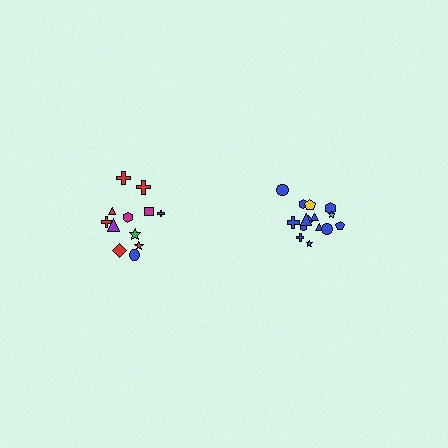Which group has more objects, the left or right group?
The right group.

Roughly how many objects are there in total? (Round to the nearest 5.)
Roughly 25 objects in total.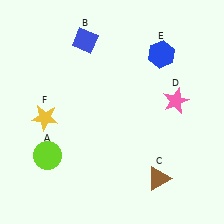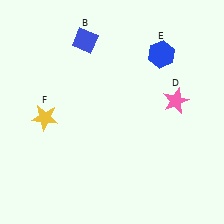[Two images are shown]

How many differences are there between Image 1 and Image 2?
There are 2 differences between the two images.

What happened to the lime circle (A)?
The lime circle (A) was removed in Image 2. It was in the bottom-left area of Image 1.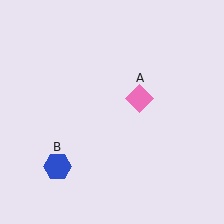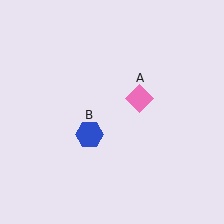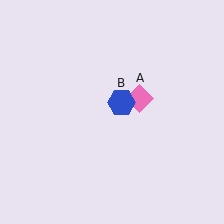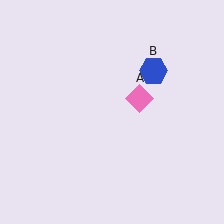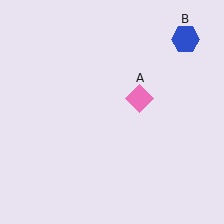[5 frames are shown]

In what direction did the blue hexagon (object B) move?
The blue hexagon (object B) moved up and to the right.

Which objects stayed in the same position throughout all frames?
Pink diamond (object A) remained stationary.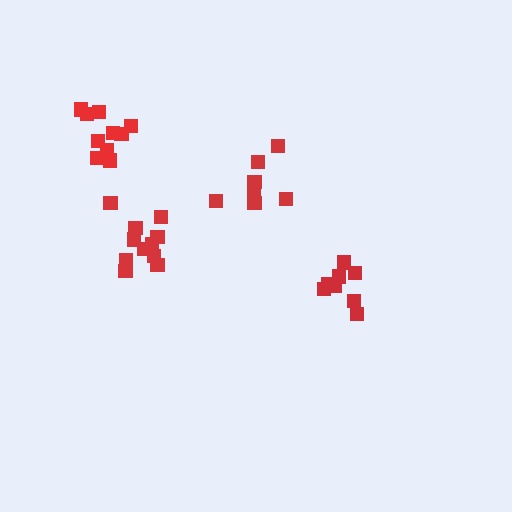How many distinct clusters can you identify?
There are 4 distinct clusters.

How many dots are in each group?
Group 1: 8 dots, Group 2: 11 dots, Group 3: 7 dots, Group 4: 10 dots (36 total).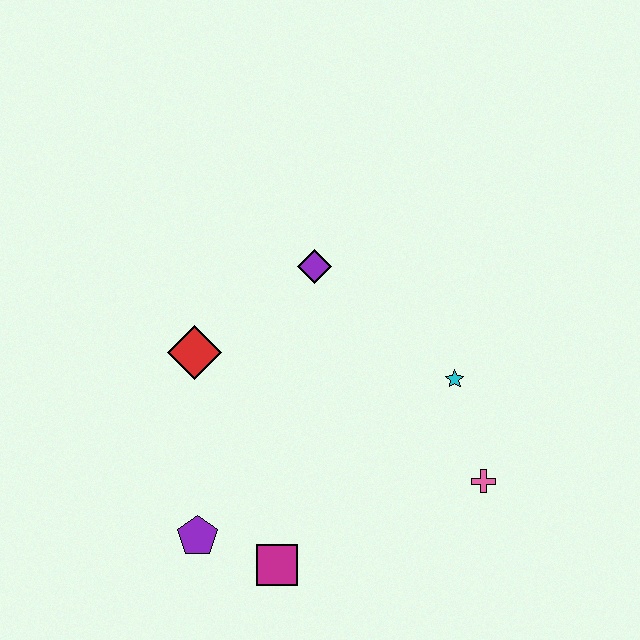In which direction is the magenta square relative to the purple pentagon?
The magenta square is to the right of the purple pentagon.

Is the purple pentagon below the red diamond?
Yes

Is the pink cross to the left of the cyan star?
No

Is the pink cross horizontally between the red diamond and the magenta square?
No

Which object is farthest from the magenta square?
The purple diamond is farthest from the magenta square.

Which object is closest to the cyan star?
The pink cross is closest to the cyan star.